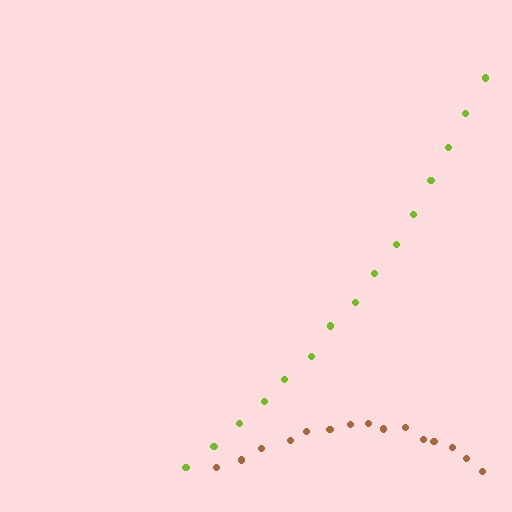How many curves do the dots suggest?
There are 2 distinct paths.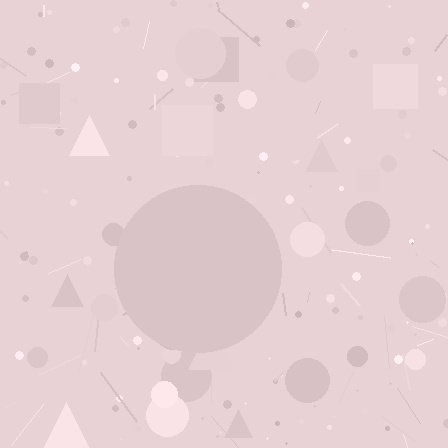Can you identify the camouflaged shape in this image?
The camouflaged shape is a circle.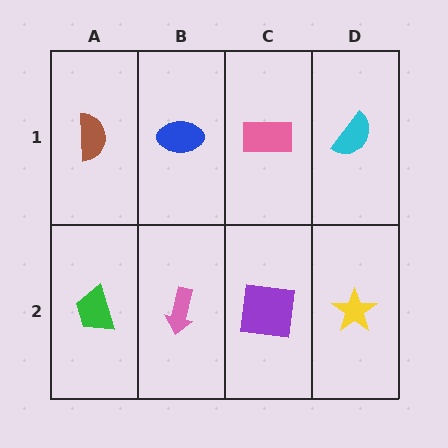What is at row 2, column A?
A green trapezoid.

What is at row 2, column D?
A yellow star.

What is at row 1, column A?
A brown semicircle.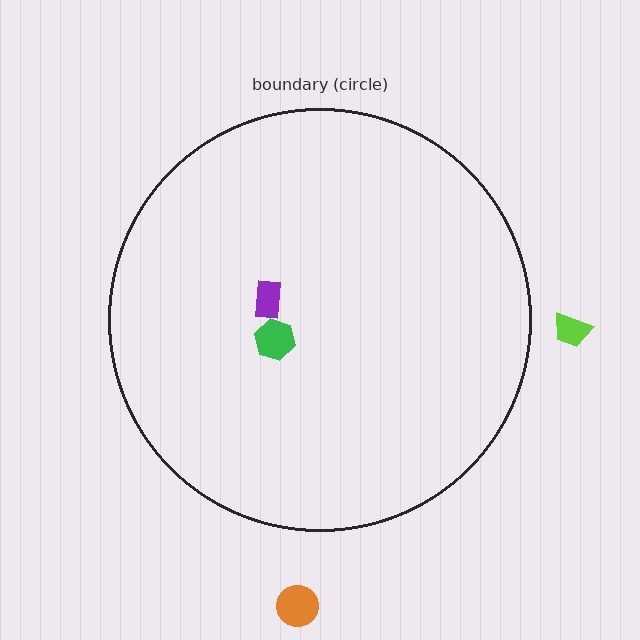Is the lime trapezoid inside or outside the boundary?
Outside.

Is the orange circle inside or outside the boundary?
Outside.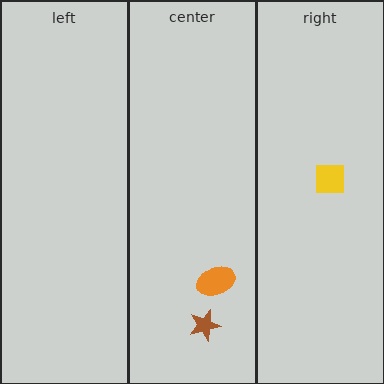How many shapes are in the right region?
1.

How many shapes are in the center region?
2.